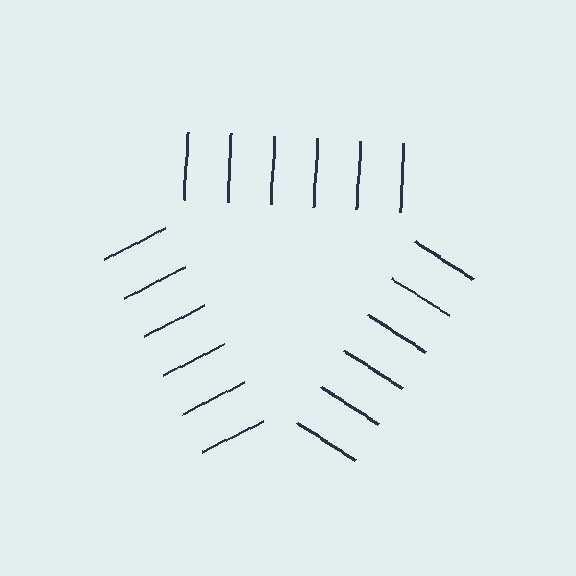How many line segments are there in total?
18 — 6 along each of the 3 edges.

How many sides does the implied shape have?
3 sides — the line-ends trace a triangle.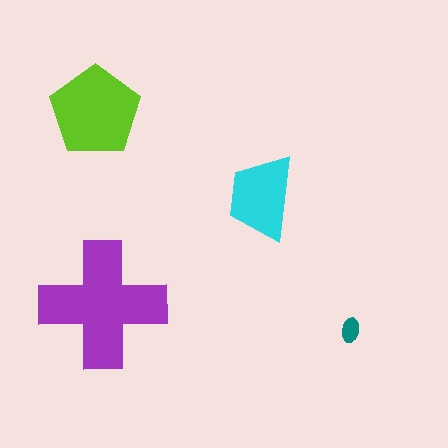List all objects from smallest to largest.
The teal ellipse, the cyan trapezoid, the lime pentagon, the purple cross.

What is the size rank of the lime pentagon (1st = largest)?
2nd.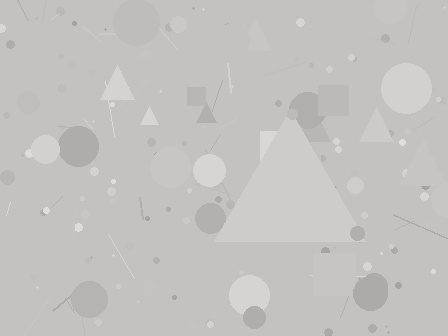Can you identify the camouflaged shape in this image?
The camouflaged shape is a triangle.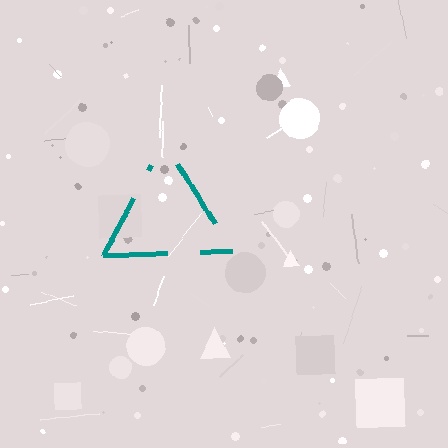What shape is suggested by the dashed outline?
The dashed outline suggests a triangle.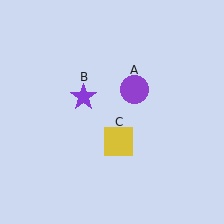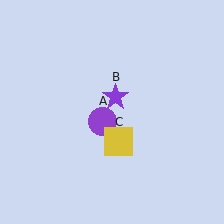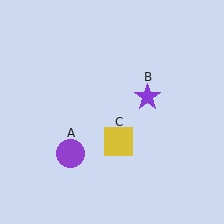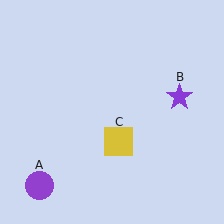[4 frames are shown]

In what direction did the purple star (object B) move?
The purple star (object B) moved right.